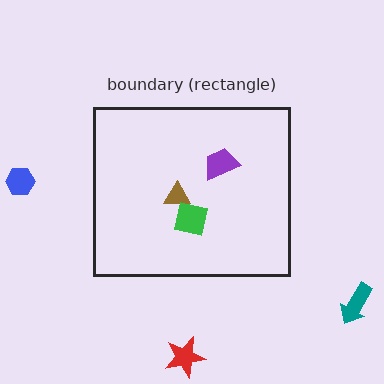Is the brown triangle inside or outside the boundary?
Inside.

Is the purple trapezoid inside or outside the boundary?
Inside.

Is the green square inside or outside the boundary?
Inside.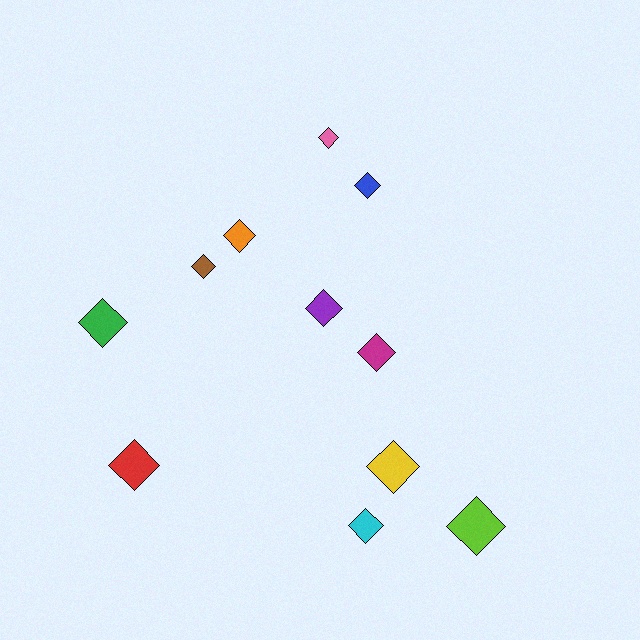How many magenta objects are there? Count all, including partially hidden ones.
There is 1 magenta object.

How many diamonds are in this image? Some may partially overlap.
There are 11 diamonds.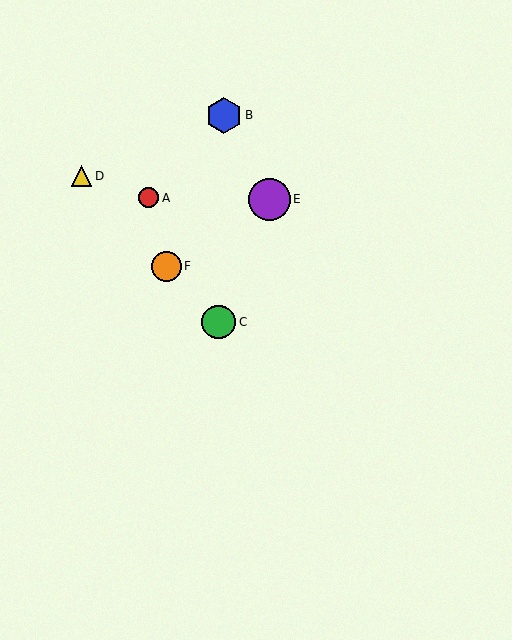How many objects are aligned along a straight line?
3 objects (C, D, F) are aligned along a straight line.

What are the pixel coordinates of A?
Object A is at (148, 198).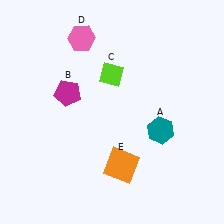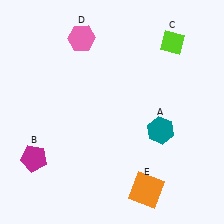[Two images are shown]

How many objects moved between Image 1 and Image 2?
3 objects moved between the two images.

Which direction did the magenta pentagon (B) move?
The magenta pentagon (B) moved down.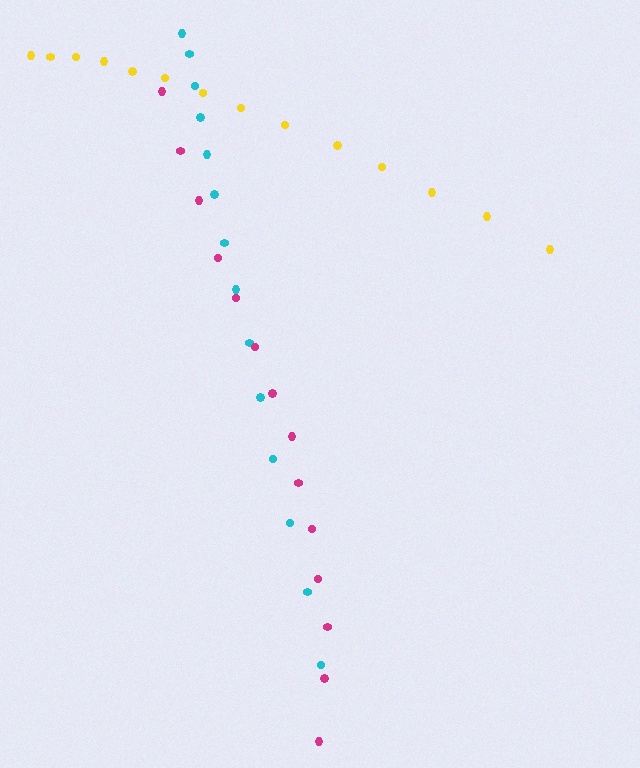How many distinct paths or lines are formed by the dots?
There are 3 distinct paths.